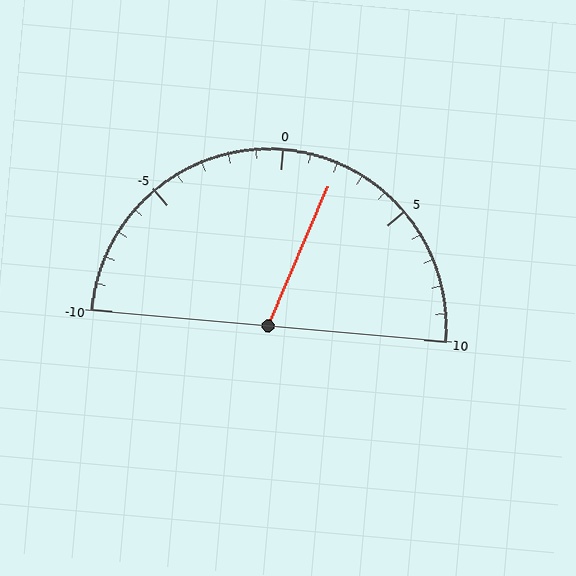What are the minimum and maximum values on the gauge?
The gauge ranges from -10 to 10.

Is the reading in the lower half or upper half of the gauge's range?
The reading is in the upper half of the range (-10 to 10).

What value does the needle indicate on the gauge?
The needle indicates approximately 2.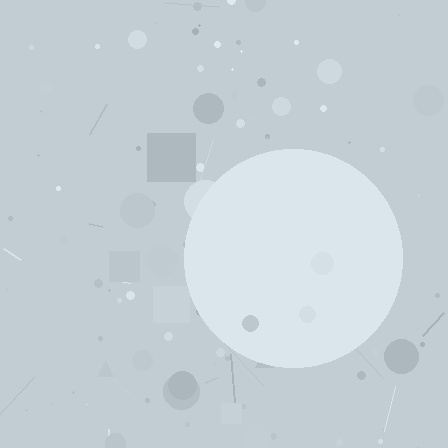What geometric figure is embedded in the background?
A circle is embedded in the background.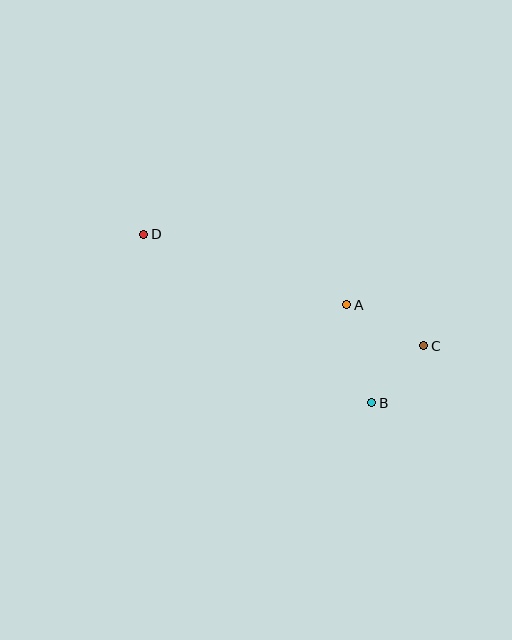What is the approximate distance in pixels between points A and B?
The distance between A and B is approximately 101 pixels.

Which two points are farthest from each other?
Points C and D are farthest from each other.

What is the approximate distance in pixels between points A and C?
The distance between A and C is approximately 87 pixels.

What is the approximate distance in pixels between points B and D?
The distance between B and D is approximately 283 pixels.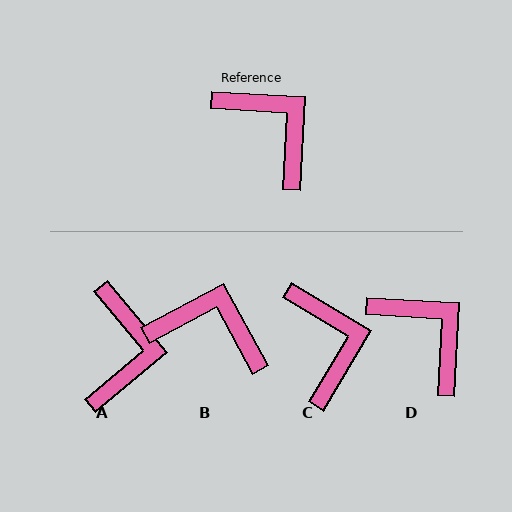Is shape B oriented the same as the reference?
No, it is off by about 31 degrees.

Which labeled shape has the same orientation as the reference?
D.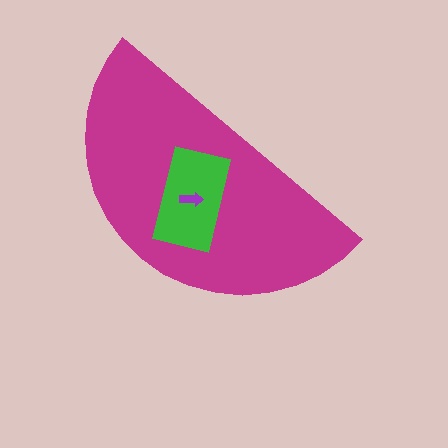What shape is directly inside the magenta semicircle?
The green rectangle.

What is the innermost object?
The purple arrow.